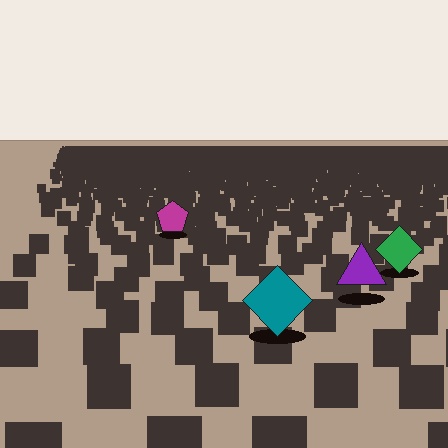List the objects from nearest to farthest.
From nearest to farthest: the teal diamond, the purple triangle, the green diamond, the magenta pentagon.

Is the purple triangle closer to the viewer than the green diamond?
Yes. The purple triangle is closer — you can tell from the texture gradient: the ground texture is coarser near it.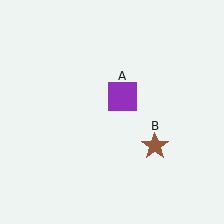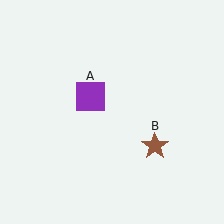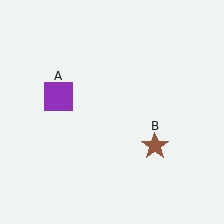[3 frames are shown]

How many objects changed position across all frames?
1 object changed position: purple square (object A).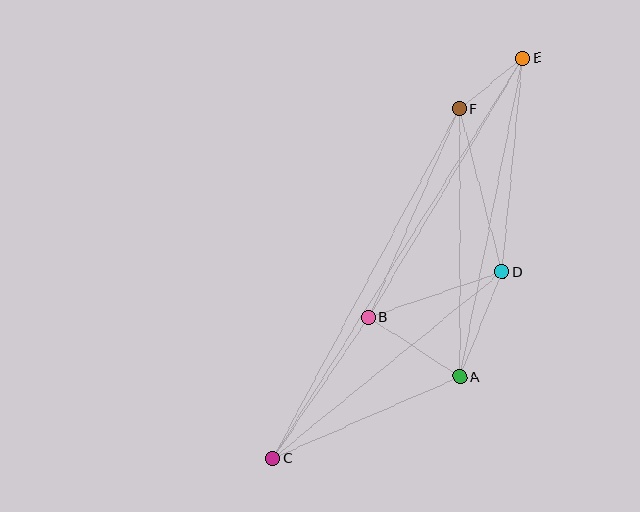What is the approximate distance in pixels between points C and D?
The distance between C and D is approximately 295 pixels.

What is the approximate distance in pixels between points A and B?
The distance between A and B is approximately 109 pixels.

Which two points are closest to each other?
Points E and F are closest to each other.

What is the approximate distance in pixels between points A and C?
The distance between A and C is approximately 204 pixels.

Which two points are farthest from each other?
Points C and E are farthest from each other.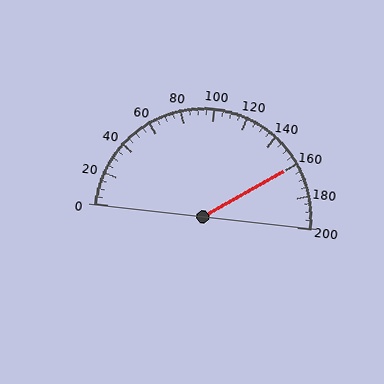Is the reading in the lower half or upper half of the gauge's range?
The reading is in the upper half of the range (0 to 200).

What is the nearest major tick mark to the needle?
The nearest major tick mark is 160.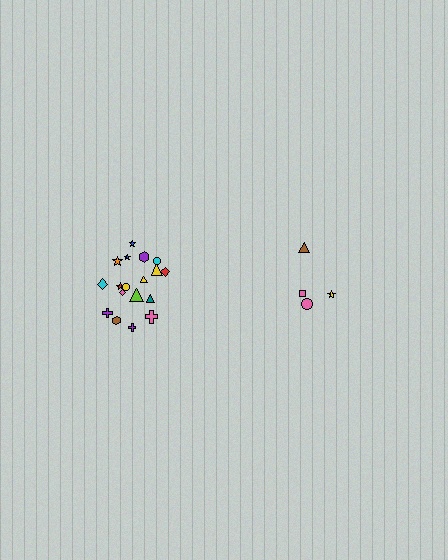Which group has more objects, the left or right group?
The left group.